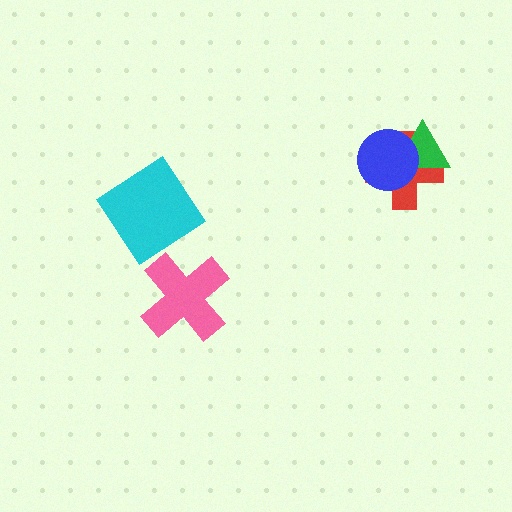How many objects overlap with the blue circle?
2 objects overlap with the blue circle.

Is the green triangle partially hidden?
Yes, it is partially covered by another shape.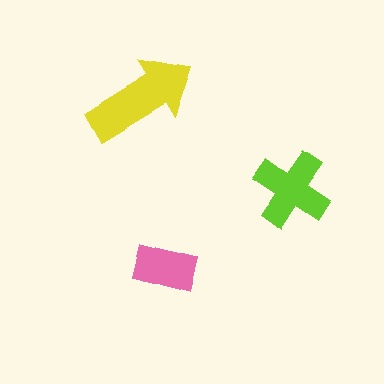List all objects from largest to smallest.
The yellow arrow, the lime cross, the pink rectangle.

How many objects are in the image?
There are 3 objects in the image.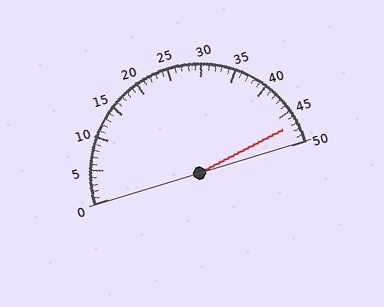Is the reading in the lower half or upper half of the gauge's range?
The reading is in the upper half of the range (0 to 50).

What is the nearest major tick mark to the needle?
The nearest major tick mark is 45.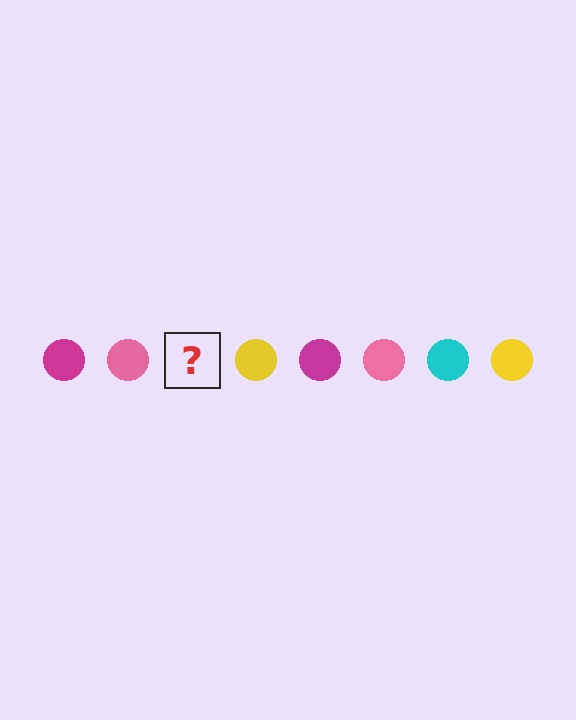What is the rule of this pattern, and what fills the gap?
The rule is that the pattern cycles through magenta, pink, cyan, yellow circles. The gap should be filled with a cyan circle.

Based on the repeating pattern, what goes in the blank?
The blank should be a cyan circle.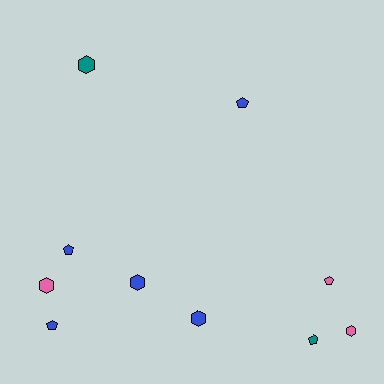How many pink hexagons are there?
There are 2 pink hexagons.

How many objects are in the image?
There are 10 objects.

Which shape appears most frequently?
Pentagon, with 5 objects.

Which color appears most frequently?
Blue, with 5 objects.